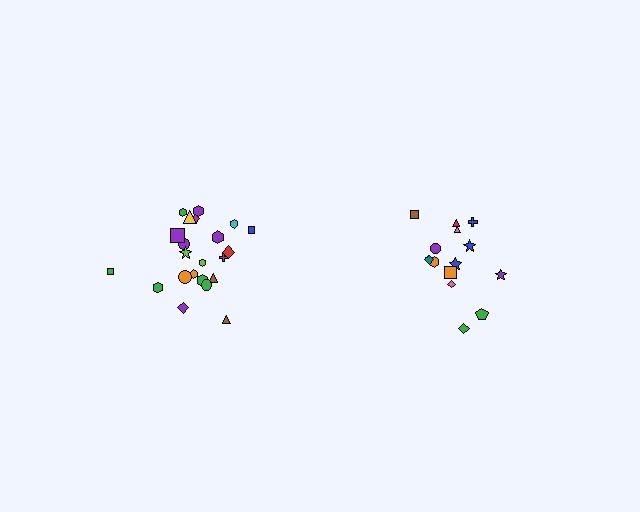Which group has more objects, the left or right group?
The left group.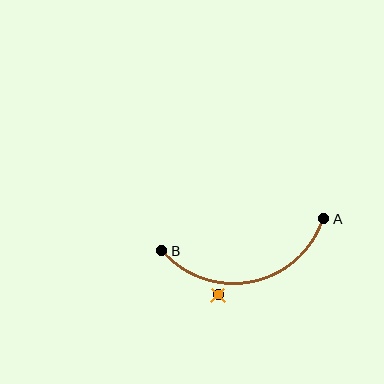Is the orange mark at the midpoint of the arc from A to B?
No — the orange mark does not lie on the arc at all. It sits slightly outside the curve.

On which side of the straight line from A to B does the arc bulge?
The arc bulges below the straight line connecting A and B.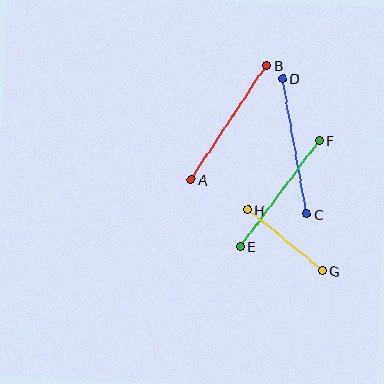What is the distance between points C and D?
The distance is approximately 138 pixels.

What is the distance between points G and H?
The distance is approximately 97 pixels.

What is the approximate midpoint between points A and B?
The midpoint is at approximately (229, 123) pixels.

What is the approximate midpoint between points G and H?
The midpoint is at approximately (285, 240) pixels.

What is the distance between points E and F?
The distance is approximately 132 pixels.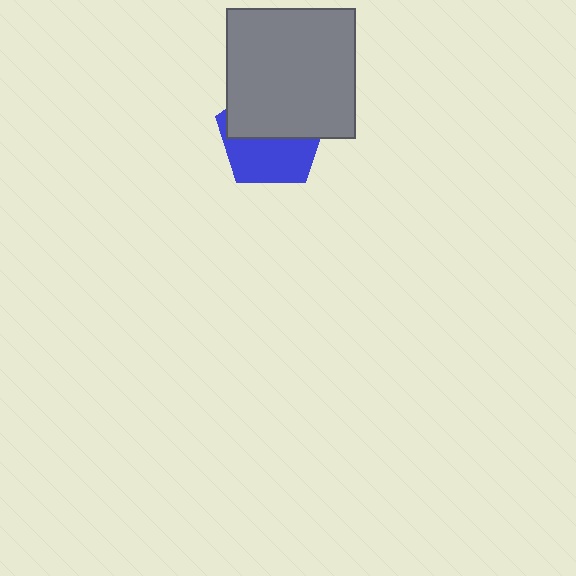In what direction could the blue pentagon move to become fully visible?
The blue pentagon could move down. That would shift it out from behind the gray square entirely.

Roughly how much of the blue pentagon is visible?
About half of it is visible (roughly 46%).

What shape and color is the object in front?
The object in front is a gray square.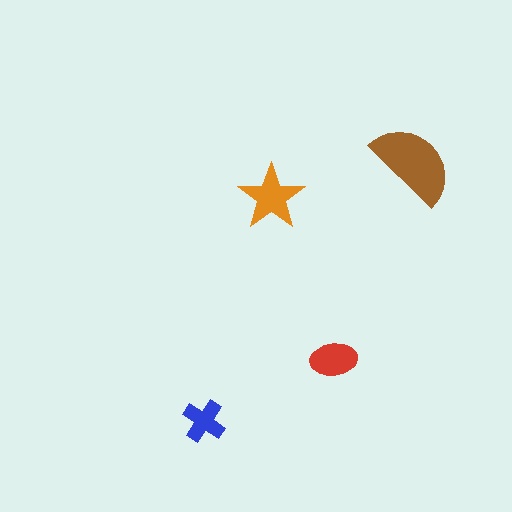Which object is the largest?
The brown semicircle.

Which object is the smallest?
The blue cross.